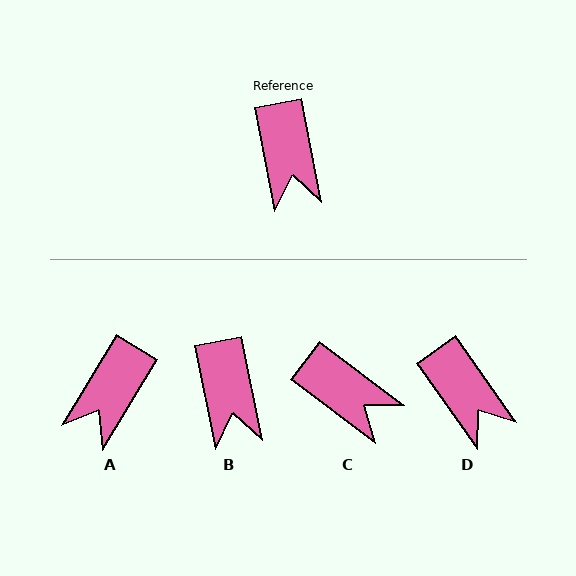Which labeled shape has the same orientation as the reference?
B.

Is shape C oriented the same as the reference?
No, it is off by about 42 degrees.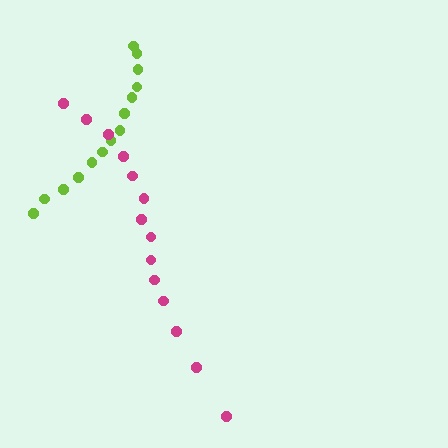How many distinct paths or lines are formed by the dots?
There are 2 distinct paths.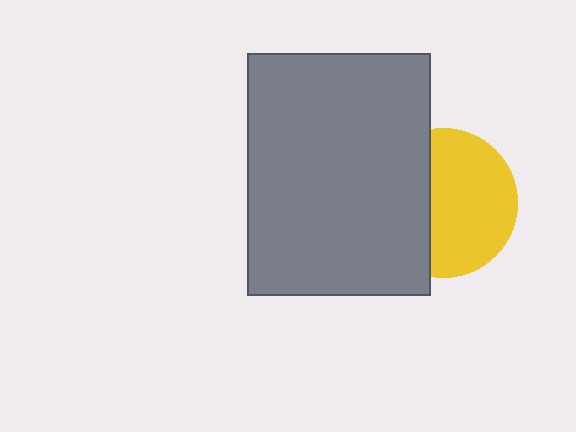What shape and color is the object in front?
The object in front is a gray rectangle.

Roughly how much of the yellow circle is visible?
About half of it is visible (roughly 60%).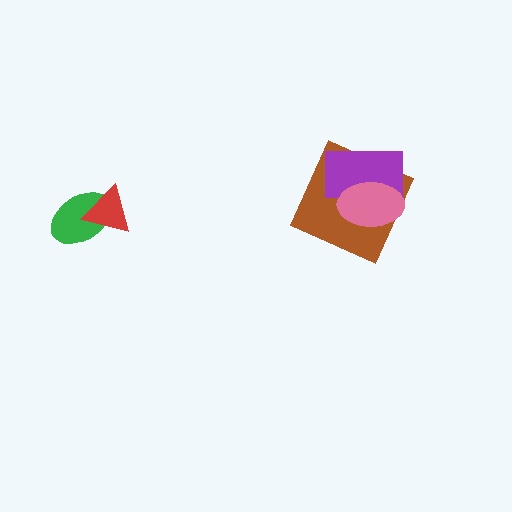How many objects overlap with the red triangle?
1 object overlaps with the red triangle.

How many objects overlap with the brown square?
2 objects overlap with the brown square.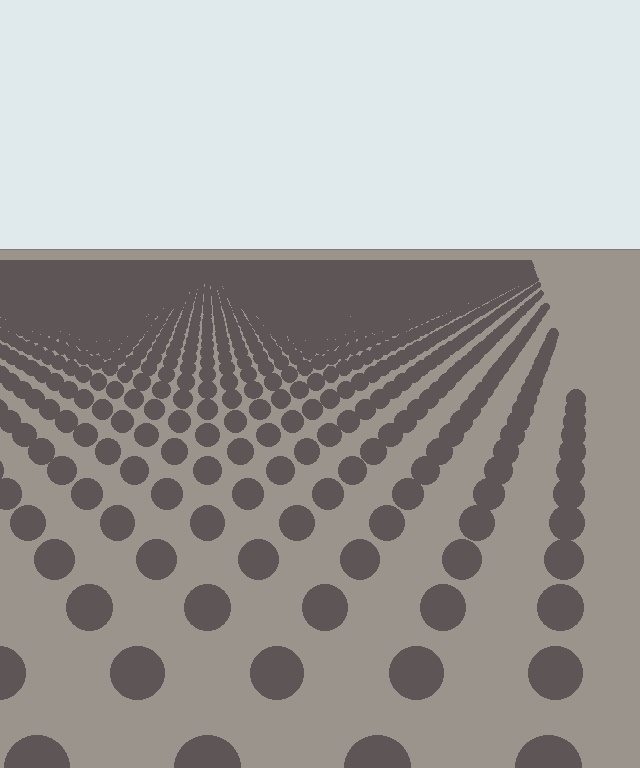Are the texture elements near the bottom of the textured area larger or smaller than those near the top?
Larger. Near the bottom, elements are closer to the viewer and appear at a bigger on-screen size.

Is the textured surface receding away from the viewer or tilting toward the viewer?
The surface is receding away from the viewer. Texture elements get smaller and denser toward the top.